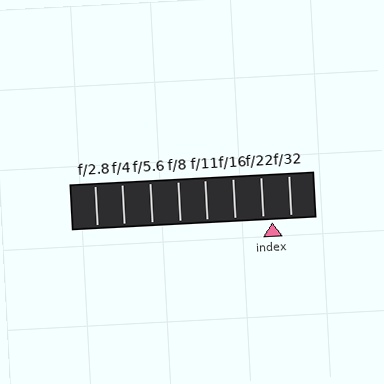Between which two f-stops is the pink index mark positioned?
The index mark is between f/22 and f/32.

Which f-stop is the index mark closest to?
The index mark is closest to f/22.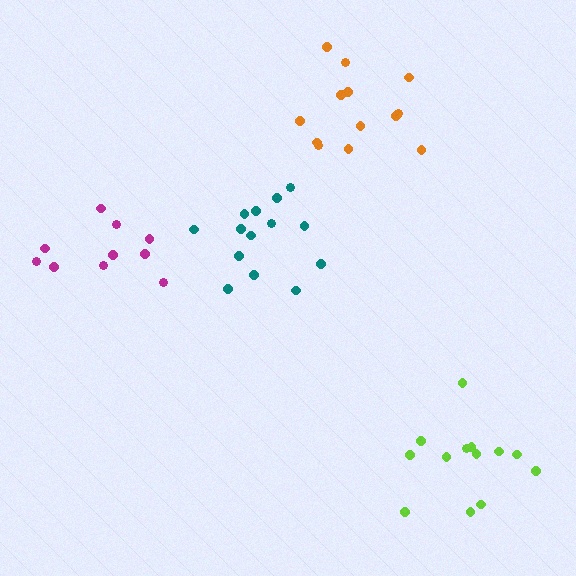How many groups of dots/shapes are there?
There are 4 groups.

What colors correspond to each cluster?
The clusters are colored: lime, magenta, orange, teal.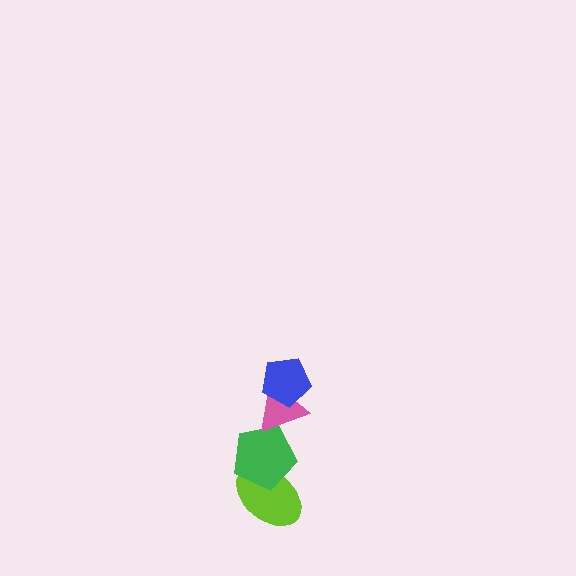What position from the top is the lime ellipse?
The lime ellipse is 4th from the top.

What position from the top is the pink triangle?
The pink triangle is 2nd from the top.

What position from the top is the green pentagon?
The green pentagon is 3rd from the top.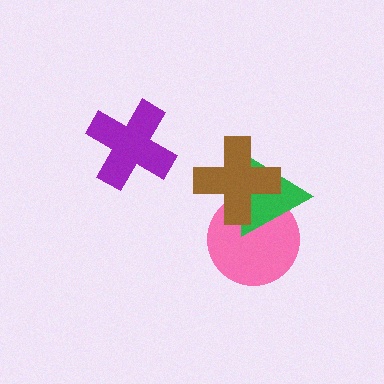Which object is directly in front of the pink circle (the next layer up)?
The green triangle is directly in front of the pink circle.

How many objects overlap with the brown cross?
2 objects overlap with the brown cross.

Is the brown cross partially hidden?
No, no other shape covers it.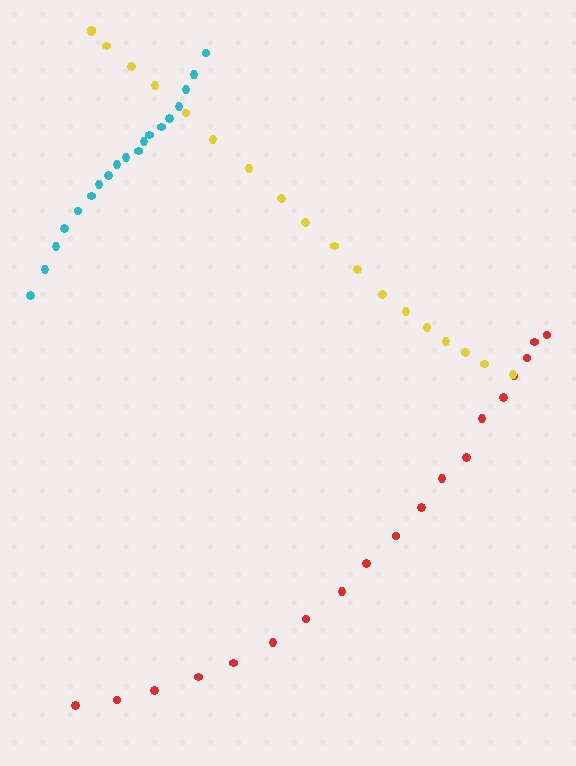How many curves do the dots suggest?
There are 3 distinct paths.